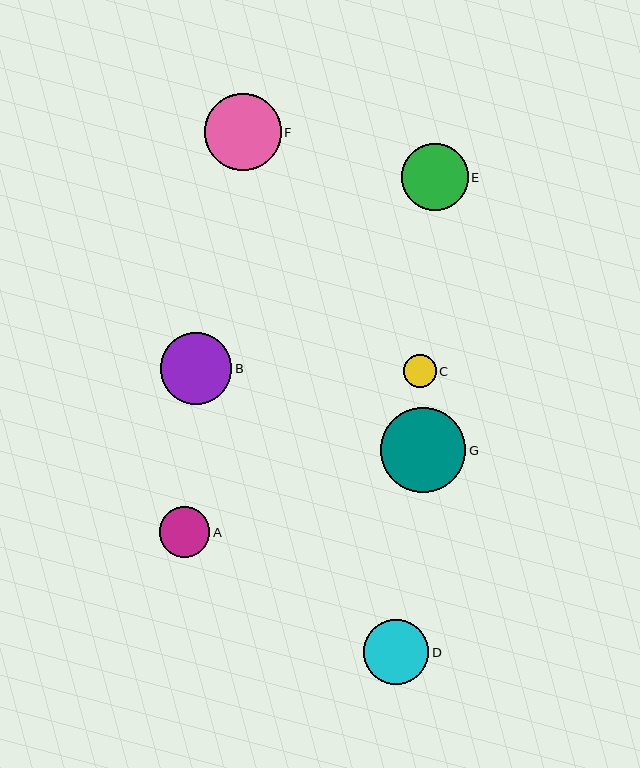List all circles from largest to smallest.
From largest to smallest: G, F, B, E, D, A, C.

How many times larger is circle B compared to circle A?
Circle B is approximately 1.4 times the size of circle A.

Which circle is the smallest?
Circle C is the smallest with a size of approximately 33 pixels.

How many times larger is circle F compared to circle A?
Circle F is approximately 1.5 times the size of circle A.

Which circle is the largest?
Circle G is the largest with a size of approximately 85 pixels.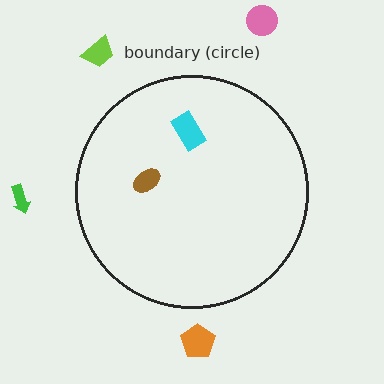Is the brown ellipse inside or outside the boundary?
Inside.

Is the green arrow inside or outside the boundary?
Outside.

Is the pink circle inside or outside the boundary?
Outside.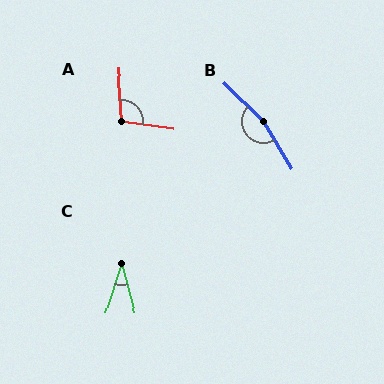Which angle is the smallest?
C, at approximately 33 degrees.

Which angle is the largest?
B, at approximately 164 degrees.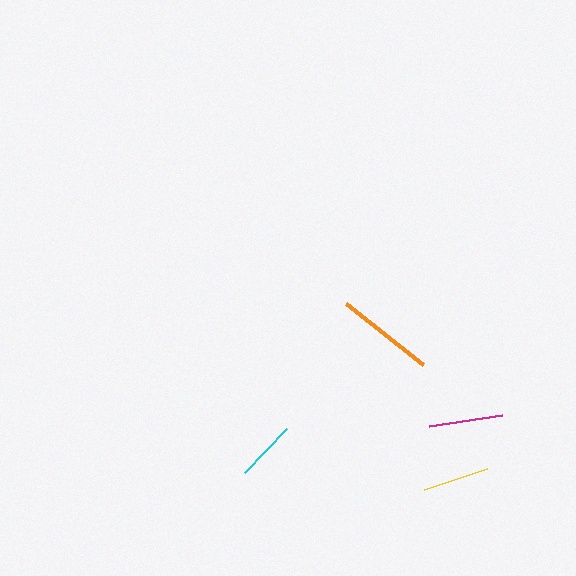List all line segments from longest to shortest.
From longest to shortest: orange, magenta, yellow, cyan.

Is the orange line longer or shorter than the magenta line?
The orange line is longer than the magenta line.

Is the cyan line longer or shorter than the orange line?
The orange line is longer than the cyan line.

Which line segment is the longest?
The orange line is the longest at approximately 99 pixels.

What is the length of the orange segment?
The orange segment is approximately 99 pixels long.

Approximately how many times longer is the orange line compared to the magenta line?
The orange line is approximately 1.3 times the length of the magenta line.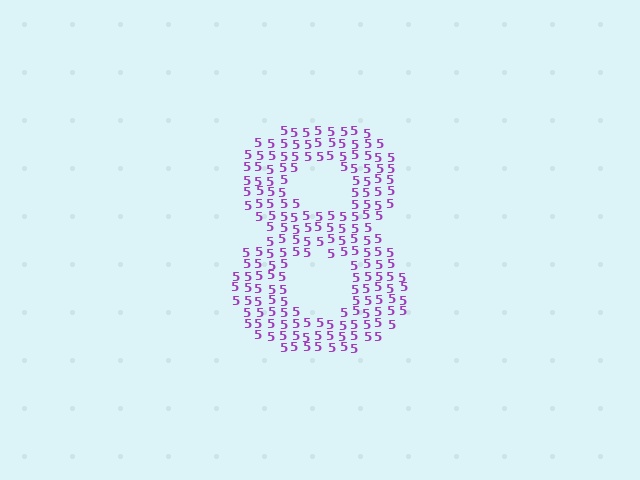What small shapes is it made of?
It is made of small digit 5's.